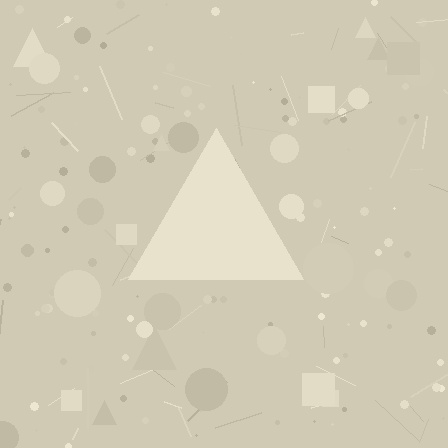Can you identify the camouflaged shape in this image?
The camouflaged shape is a triangle.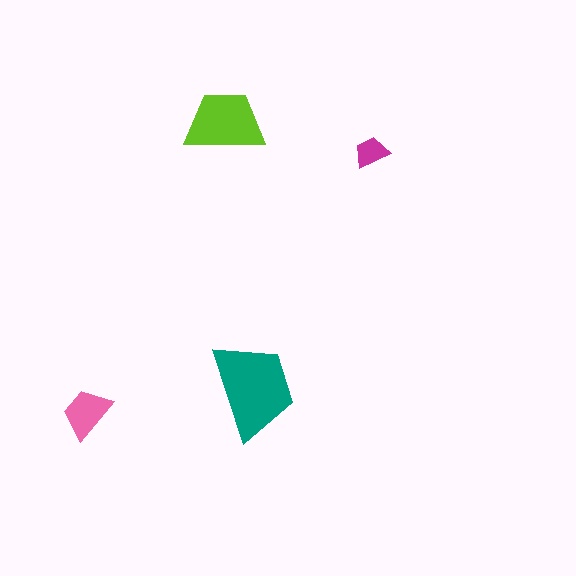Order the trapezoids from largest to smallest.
the teal one, the lime one, the pink one, the magenta one.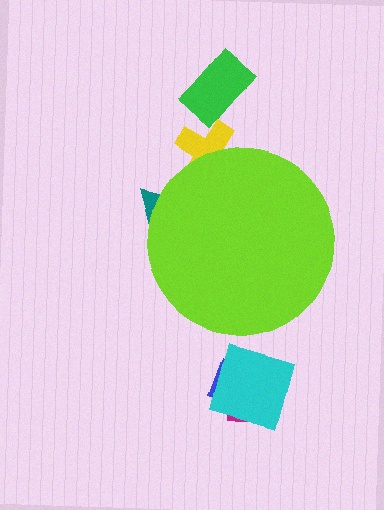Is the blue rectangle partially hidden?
No, the blue rectangle is fully visible.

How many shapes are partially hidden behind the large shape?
2 shapes are partially hidden.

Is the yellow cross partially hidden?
Yes, the yellow cross is partially hidden behind the lime circle.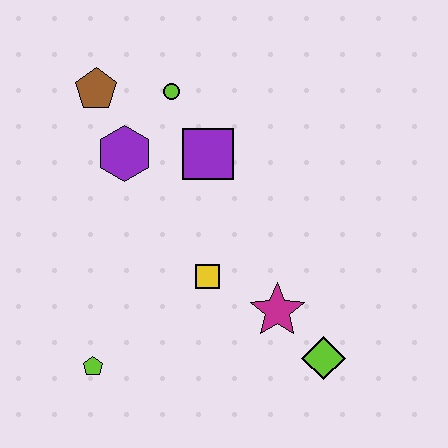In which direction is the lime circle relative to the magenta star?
The lime circle is above the magenta star.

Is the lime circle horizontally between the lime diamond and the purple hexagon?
Yes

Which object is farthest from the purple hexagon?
The lime diamond is farthest from the purple hexagon.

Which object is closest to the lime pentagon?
The yellow square is closest to the lime pentagon.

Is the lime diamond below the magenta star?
Yes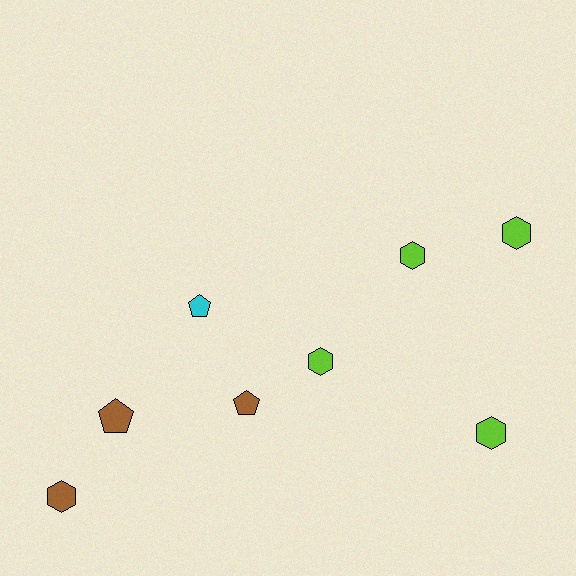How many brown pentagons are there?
There are 2 brown pentagons.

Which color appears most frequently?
Lime, with 4 objects.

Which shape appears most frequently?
Hexagon, with 5 objects.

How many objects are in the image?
There are 8 objects.